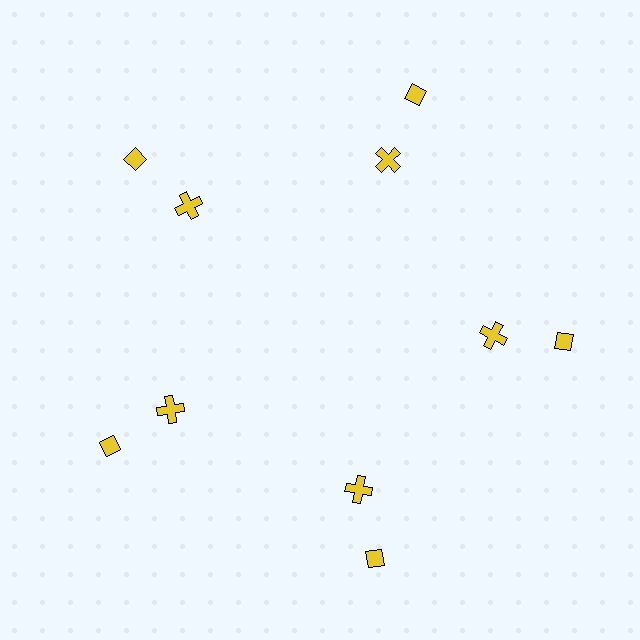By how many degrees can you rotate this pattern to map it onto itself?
The pattern maps onto itself every 72 degrees of rotation.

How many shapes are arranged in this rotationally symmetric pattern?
There are 10 shapes, arranged in 5 groups of 2.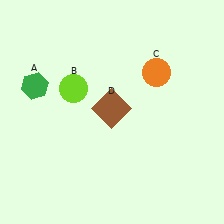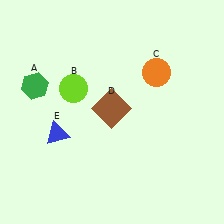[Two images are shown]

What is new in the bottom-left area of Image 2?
A blue triangle (E) was added in the bottom-left area of Image 2.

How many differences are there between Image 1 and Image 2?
There is 1 difference between the two images.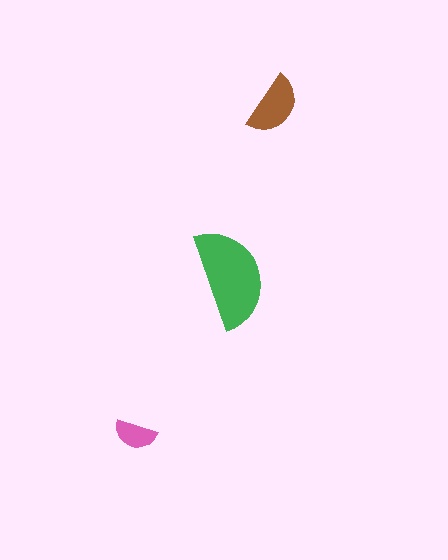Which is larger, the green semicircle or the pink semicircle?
The green one.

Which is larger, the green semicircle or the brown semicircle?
The green one.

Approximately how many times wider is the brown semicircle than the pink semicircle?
About 1.5 times wider.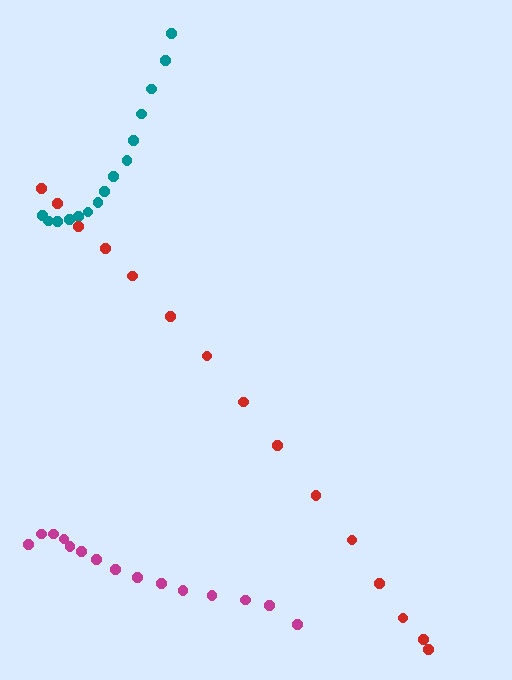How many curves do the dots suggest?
There are 3 distinct paths.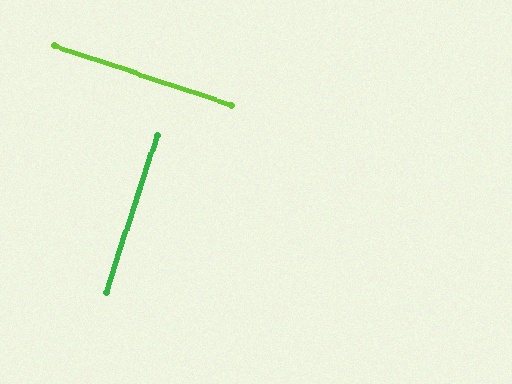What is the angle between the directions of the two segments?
Approximately 90 degrees.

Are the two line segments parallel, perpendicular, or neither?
Perpendicular — they meet at approximately 90°.